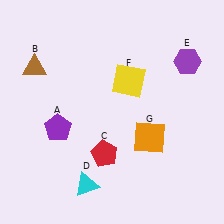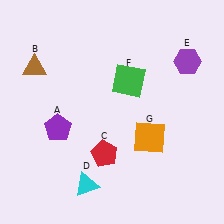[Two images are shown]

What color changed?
The square (F) changed from yellow in Image 1 to green in Image 2.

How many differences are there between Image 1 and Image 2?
There is 1 difference between the two images.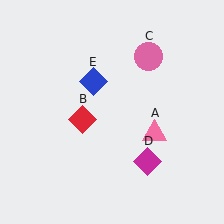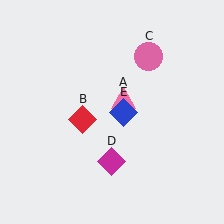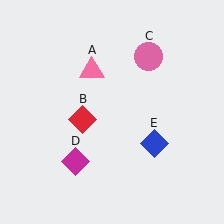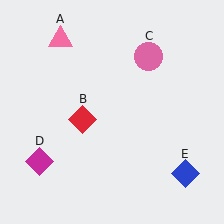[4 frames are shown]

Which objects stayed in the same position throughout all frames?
Red diamond (object B) and pink circle (object C) remained stationary.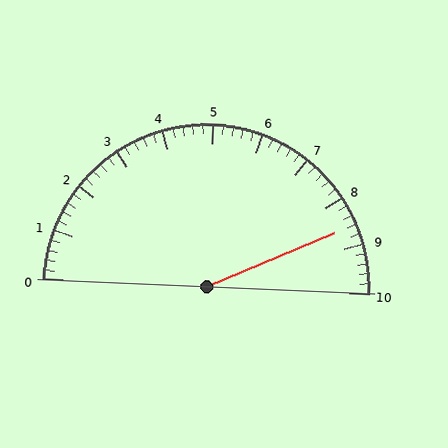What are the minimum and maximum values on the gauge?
The gauge ranges from 0 to 10.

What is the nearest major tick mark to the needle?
The nearest major tick mark is 9.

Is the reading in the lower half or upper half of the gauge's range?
The reading is in the upper half of the range (0 to 10).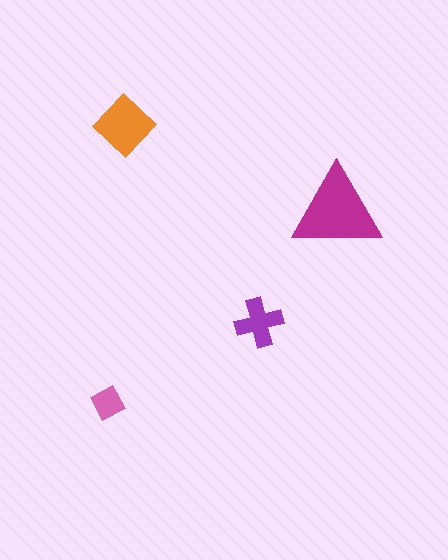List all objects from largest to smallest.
The magenta triangle, the orange diamond, the purple cross, the pink diamond.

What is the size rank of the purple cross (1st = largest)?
3rd.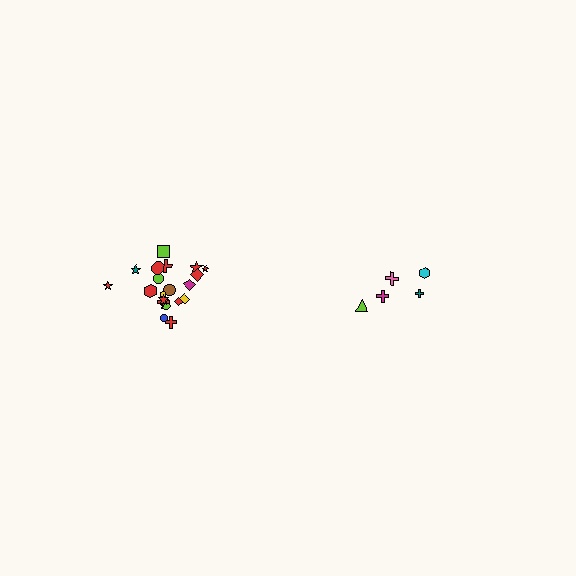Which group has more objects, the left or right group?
The left group.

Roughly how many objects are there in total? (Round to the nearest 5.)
Roughly 25 objects in total.